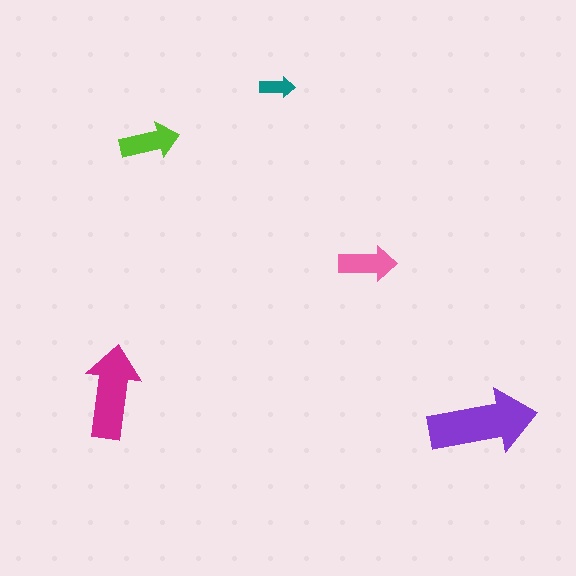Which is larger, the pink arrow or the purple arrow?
The purple one.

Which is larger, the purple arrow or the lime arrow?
The purple one.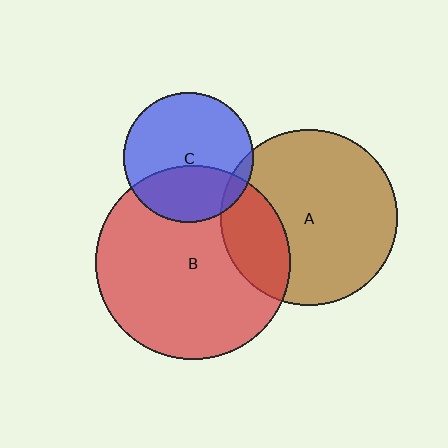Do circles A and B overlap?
Yes.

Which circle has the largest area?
Circle B (red).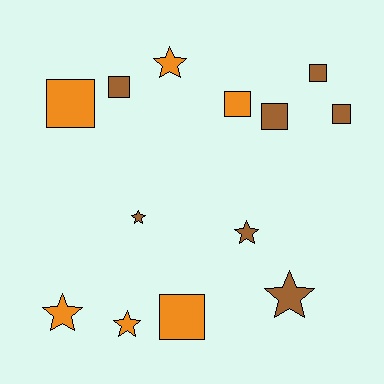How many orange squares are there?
There are 3 orange squares.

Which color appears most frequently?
Brown, with 7 objects.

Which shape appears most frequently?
Square, with 7 objects.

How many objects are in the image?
There are 13 objects.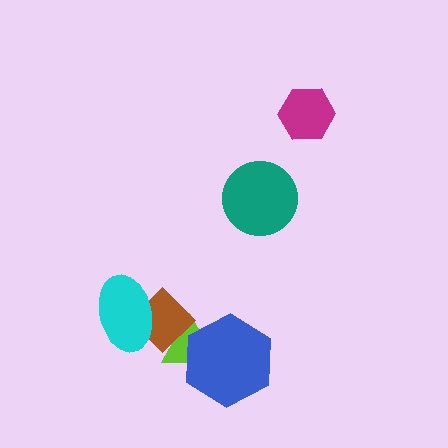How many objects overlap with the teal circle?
0 objects overlap with the teal circle.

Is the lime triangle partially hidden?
Yes, it is partially covered by another shape.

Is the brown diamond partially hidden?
Yes, it is partially covered by another shape.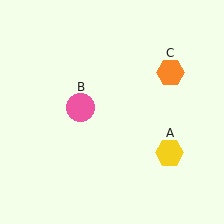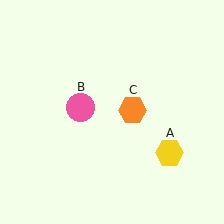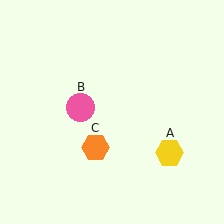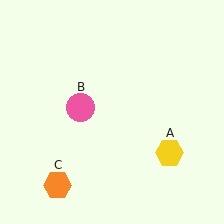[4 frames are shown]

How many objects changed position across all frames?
1 object changed position: orange hexagon (object C).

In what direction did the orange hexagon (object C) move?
The orange hexagon (object C) moved down and to the left.